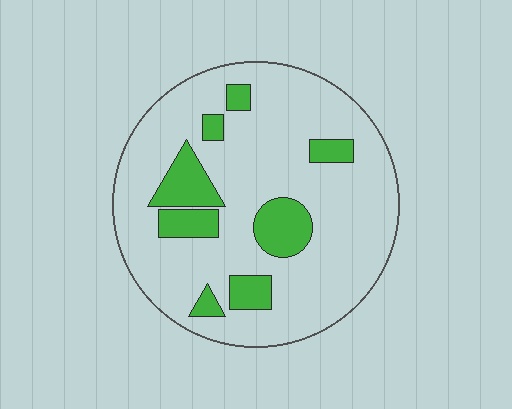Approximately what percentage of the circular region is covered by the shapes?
Approximately 20%.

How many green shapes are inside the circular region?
8.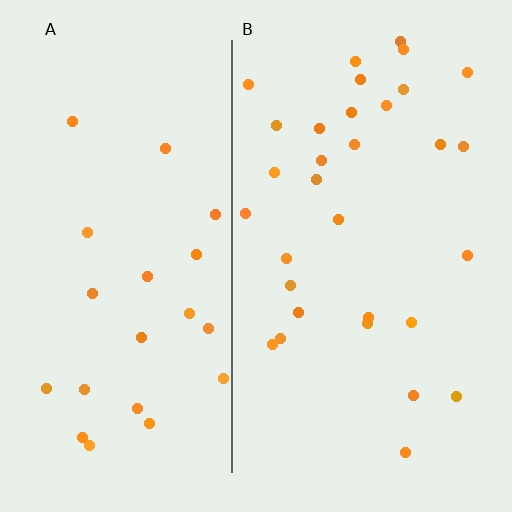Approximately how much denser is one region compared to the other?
Approximately 1.4× — region B over region A.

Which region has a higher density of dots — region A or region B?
B (the right).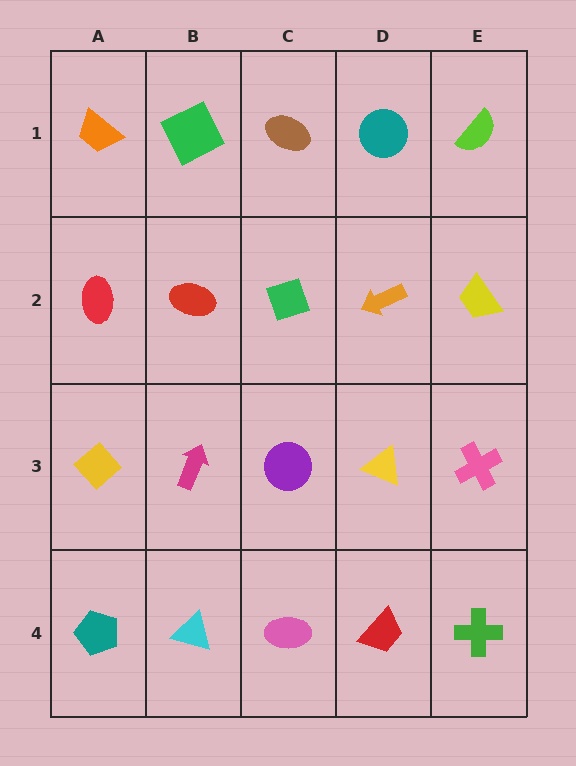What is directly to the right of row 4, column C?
A red trapezoid.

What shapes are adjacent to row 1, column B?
A red ellipse (row 2, column B), an orange trapezoid (row 1, column A), a brown ellipse (row 1, column C).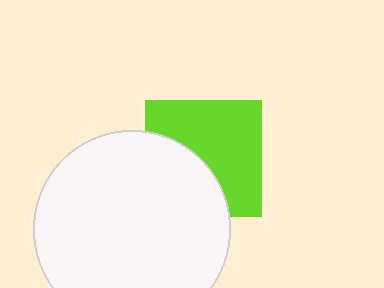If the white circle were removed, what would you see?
You would see the complete lime square.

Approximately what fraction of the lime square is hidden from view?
Roughly 39% of the lime square is hidden behind the white circle.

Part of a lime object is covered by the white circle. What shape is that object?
It is a square.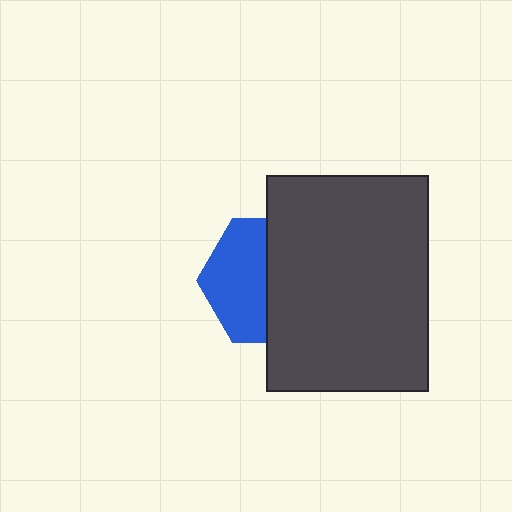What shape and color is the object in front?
The object in front is a dark gray rectangle.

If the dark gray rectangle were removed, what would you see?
You would see the complete blue hexagon.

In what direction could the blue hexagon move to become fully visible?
The blue hexagon could move left. That would shift it out from behind the dark gray rectangle entirely.